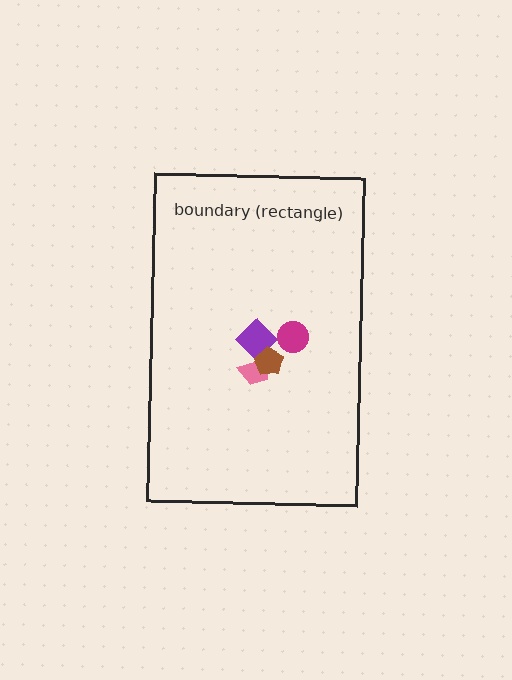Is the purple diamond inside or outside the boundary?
Inside.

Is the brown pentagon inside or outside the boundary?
Inside.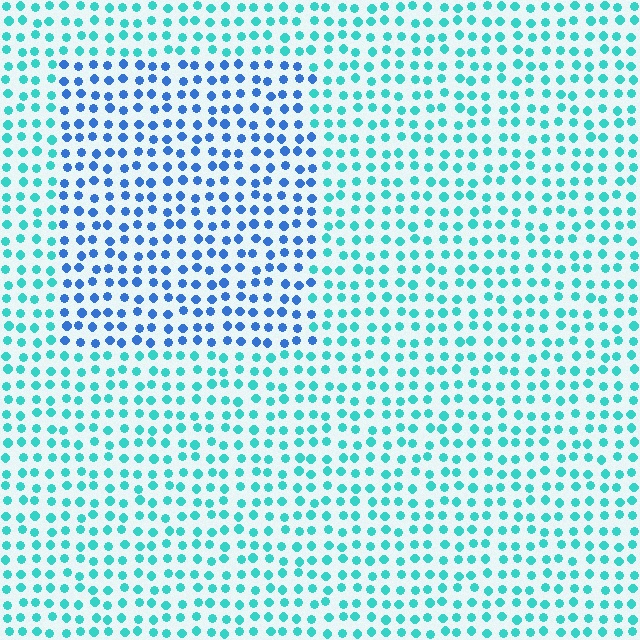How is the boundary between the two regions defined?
The boundary is defined purely by a slight shift in hue (about 42 degrees). Spacing, size, and orientation are identical on both sides.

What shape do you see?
I see a rectangle.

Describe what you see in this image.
The image is filled with small cyan elements in a uniform arrangement. A rectangle-shaped region is visible where the elements are tinted to a slightly different hue, forming a subtle color boundary.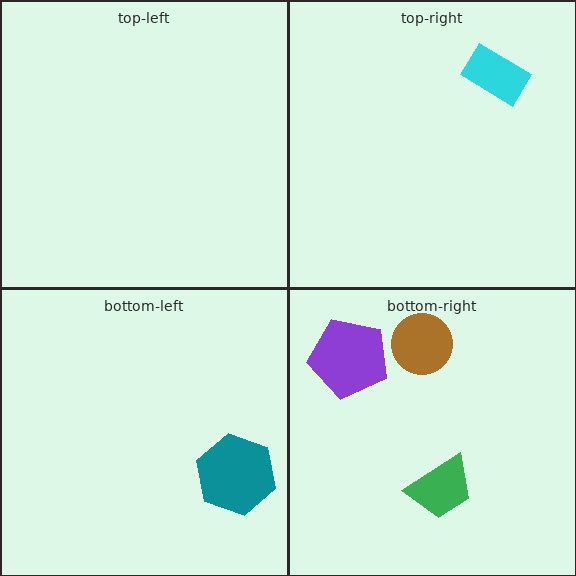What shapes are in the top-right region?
The cyan rectangle.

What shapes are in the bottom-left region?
The teal hexagon.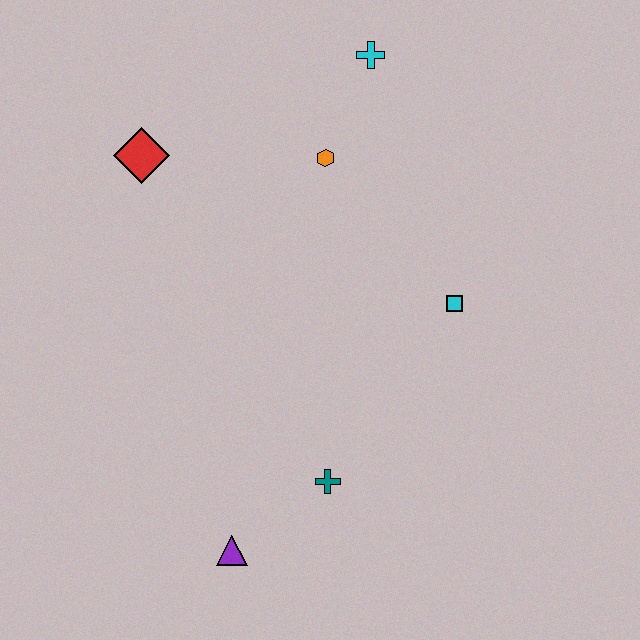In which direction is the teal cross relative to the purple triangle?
The teal cross is to the right of the purple triangle.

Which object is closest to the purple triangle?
The teal cross is closest to the purple triangle.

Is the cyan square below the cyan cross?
Yes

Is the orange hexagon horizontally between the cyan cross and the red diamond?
Yes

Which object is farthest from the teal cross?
The cyan cross is farthest from the teal cross.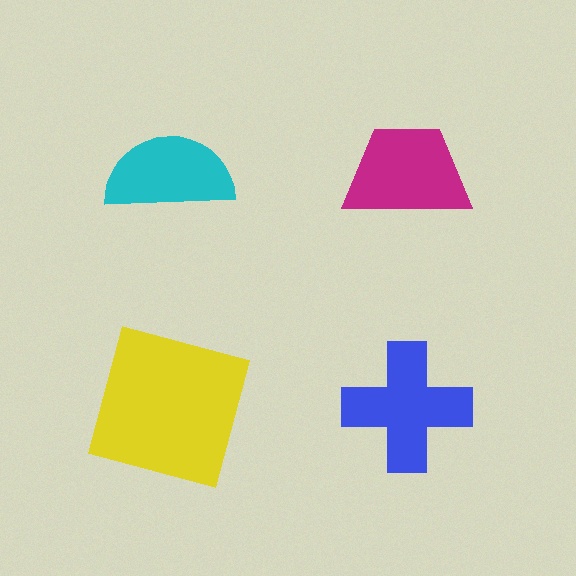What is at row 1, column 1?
A cyan semicircle.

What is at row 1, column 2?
A magenta trapezoid.